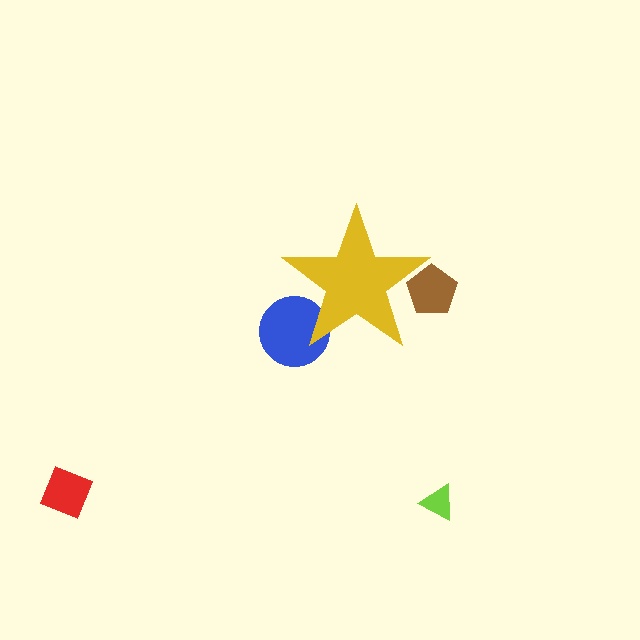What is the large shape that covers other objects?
A yellow star.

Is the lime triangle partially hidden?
No, the lime triangle is fully visible.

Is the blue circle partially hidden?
Yes, the blue circle is partially hidden behind the yellow star.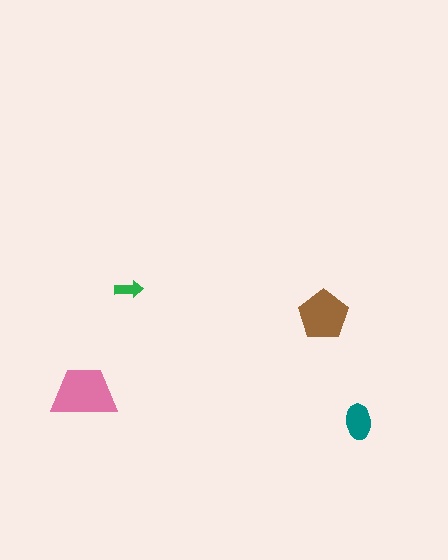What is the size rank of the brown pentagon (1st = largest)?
2nd.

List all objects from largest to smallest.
The pink trapezoid, the brown pentagon, the teal ellipse, the green arrow.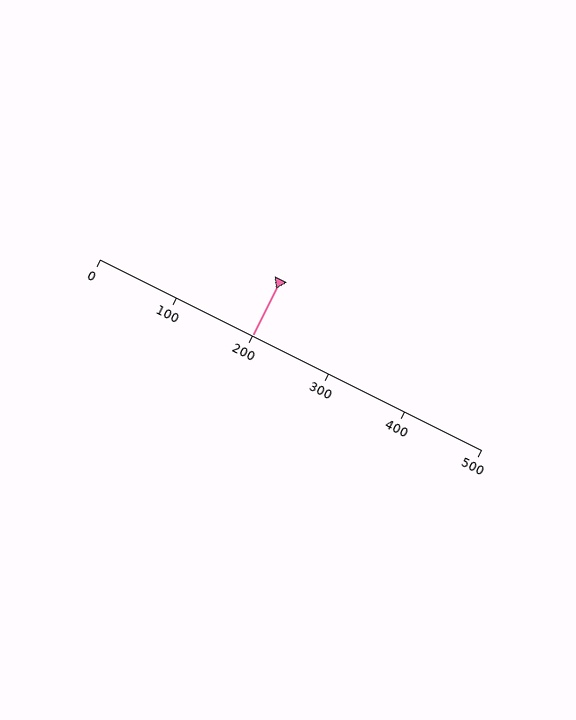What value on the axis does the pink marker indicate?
The marker indicates approximately 200.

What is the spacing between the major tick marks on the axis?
The major ticks are spaced 100 apart.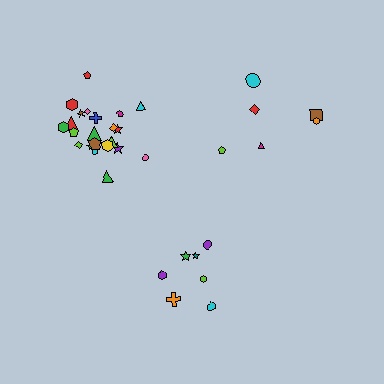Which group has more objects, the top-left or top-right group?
The top-left group.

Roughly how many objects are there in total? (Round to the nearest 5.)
Roughly 35 objects in total.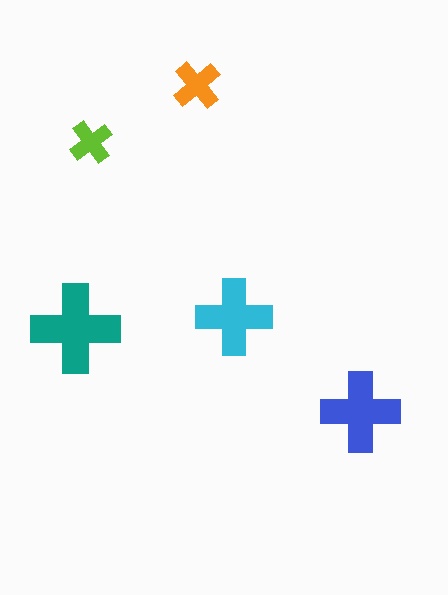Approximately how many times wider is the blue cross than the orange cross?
About 1.5 times wider.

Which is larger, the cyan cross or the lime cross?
The cyan one.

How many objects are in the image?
There are 5 objects in the image.